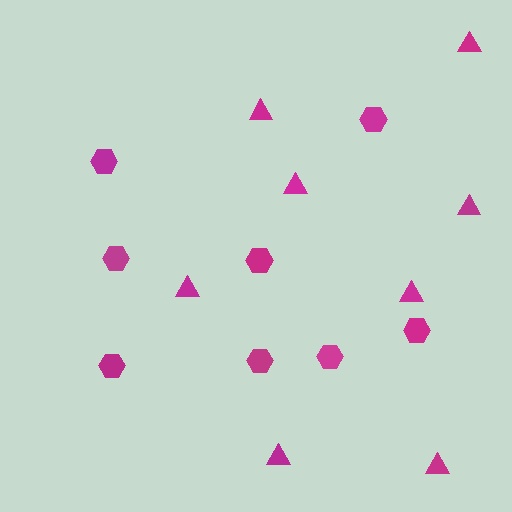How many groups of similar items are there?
There are 2 groups: one group of triangles (8) and one group of hexagons (8).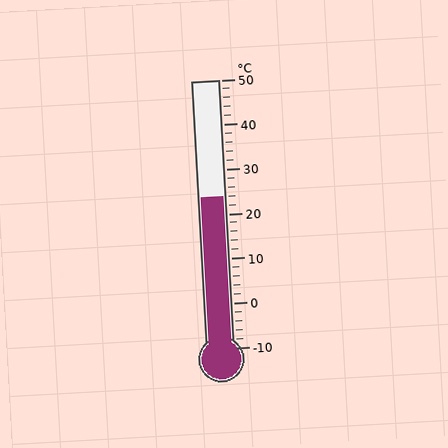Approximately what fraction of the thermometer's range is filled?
The thermometer is filled to approximately 55% of its range.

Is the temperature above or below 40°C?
The temperature is below 40°C.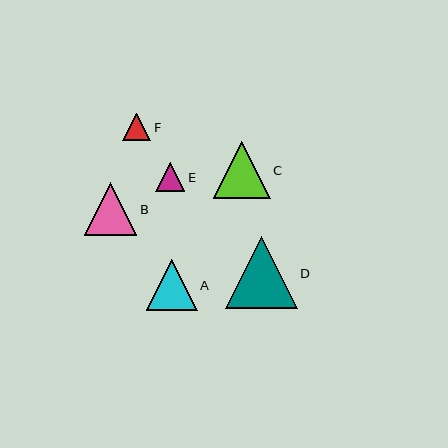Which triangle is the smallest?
Triangle F is the smallest with a size of approximately 28 pixels.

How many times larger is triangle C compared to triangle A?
Triangle C is approximately 1.1 times the size of triangle A.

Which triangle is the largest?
Triangle D is the largest with a size of approximately 72 pixels.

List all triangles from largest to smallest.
From largest to smallest: D, C, B, A, E, F.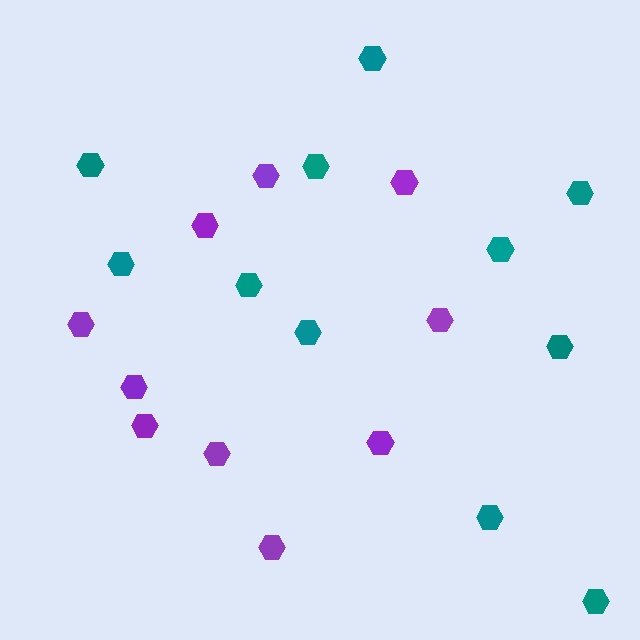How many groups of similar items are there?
There are 2 groups: one group of teal hexagons (11) and one group of purple hexagons (10).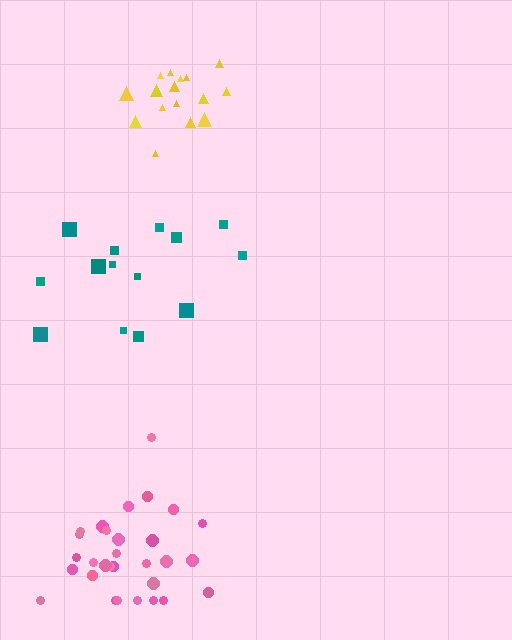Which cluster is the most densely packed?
Yellow.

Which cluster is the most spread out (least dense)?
Teal.